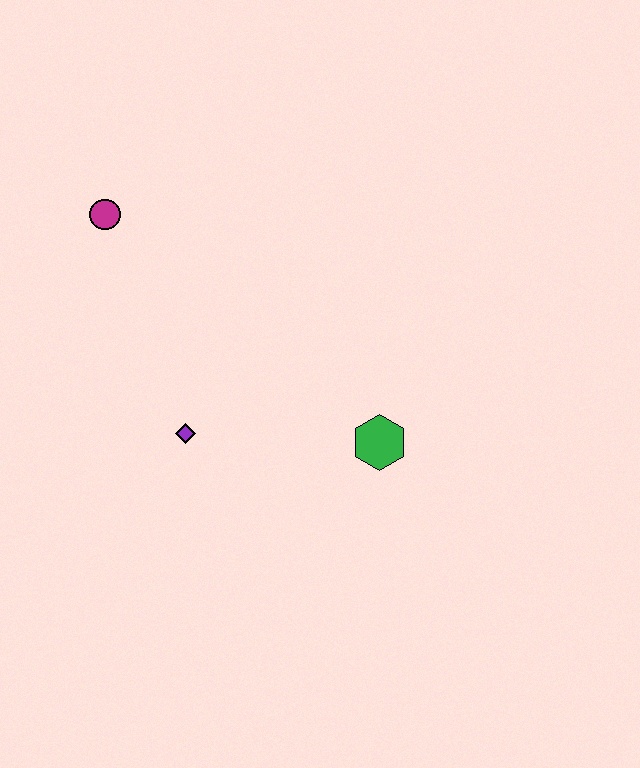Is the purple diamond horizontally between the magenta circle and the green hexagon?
Yes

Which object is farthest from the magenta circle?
The green hexagon is farthest from the magenta circle.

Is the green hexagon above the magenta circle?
No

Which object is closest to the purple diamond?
The green hexagon is closest to the purple diamond.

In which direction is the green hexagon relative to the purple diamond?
The green hexagon is to the right of the purple diamond.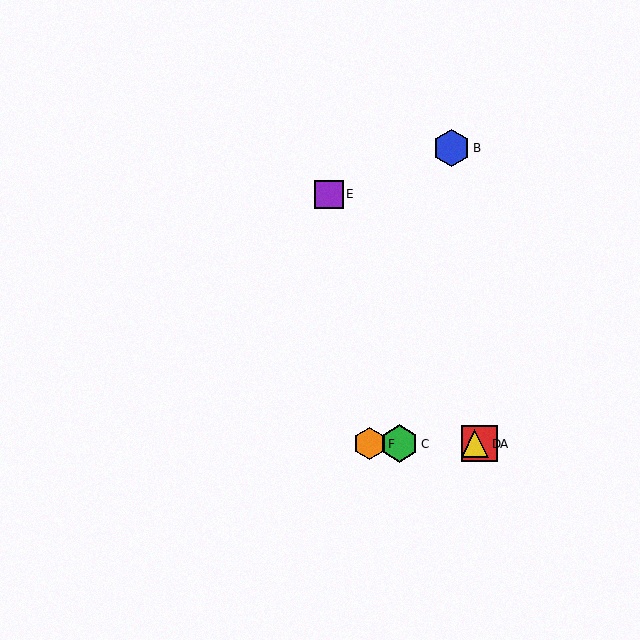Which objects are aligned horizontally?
Objects A, C, D, F are aligned horizontally.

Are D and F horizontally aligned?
Yes, both are at y≈444.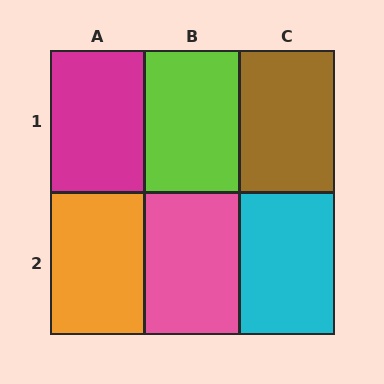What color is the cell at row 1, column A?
Magenta.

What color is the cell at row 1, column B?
Lime.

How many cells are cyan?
1 cell is cyan.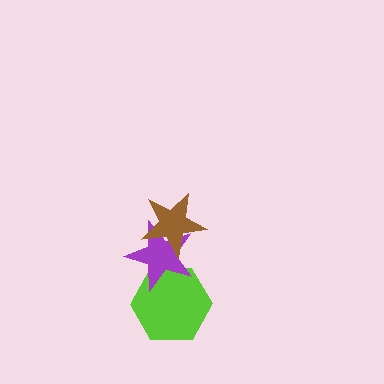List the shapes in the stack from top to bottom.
From top to bottom: the brown star, the purple star, the lime hexagon.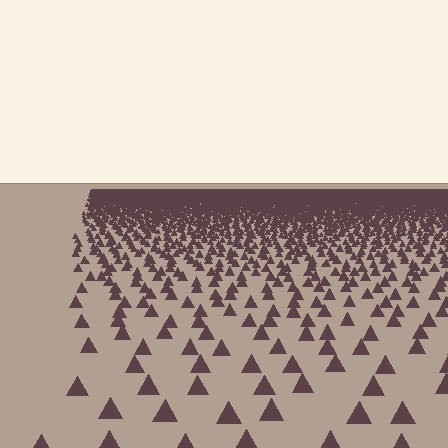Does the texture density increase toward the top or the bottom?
Density increases toward the top.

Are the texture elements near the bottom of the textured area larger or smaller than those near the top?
Larger. Near the bottom, elements are closer to the viewer and appear at a bigger on-screen size.